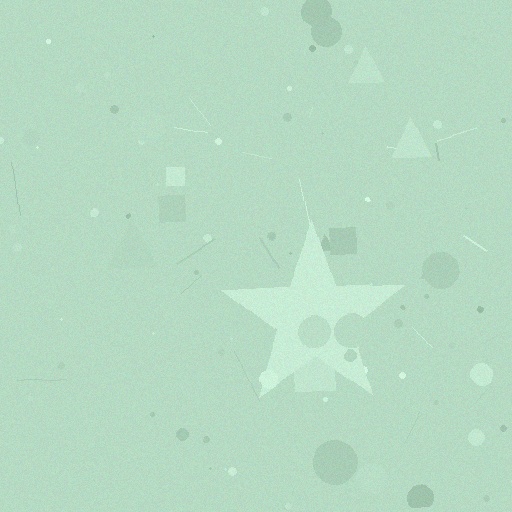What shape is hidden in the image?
A star is hidden in the image.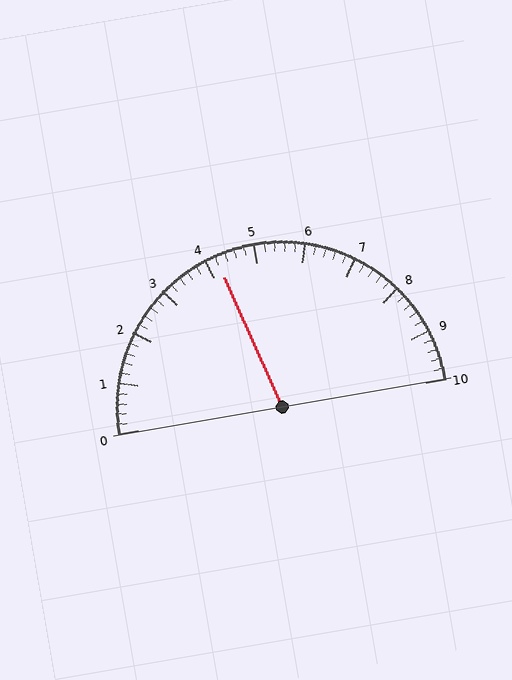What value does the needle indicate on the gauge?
The needle indicates approximately 4.2.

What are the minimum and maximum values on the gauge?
The gauge ranges from 0 to 10.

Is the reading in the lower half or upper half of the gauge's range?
The reading is in the lower half of the range (0 to 10).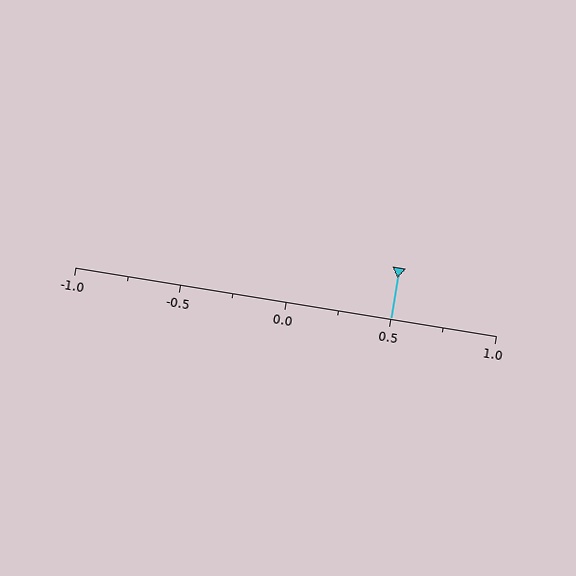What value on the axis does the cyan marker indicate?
The marker indicates approximately 0.5.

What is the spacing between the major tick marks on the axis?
The major ticks are spaced 0.5 apart.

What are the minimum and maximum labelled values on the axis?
The axis runs from -1.0 to 1.0.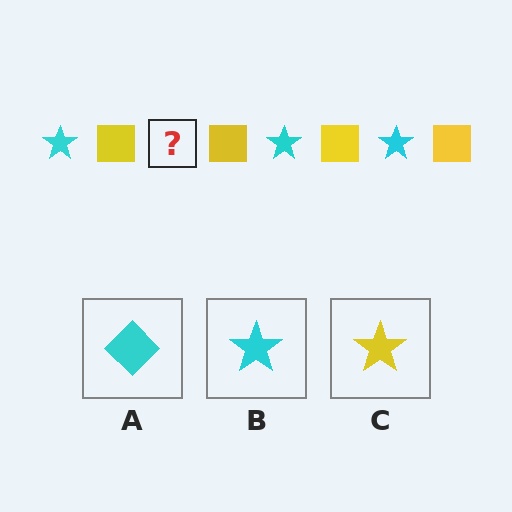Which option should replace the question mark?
Option B.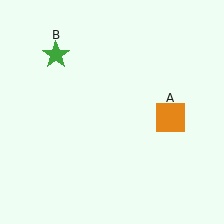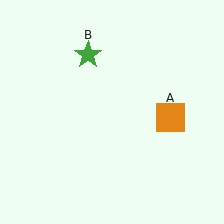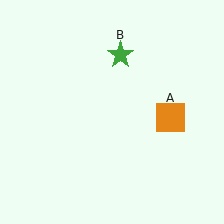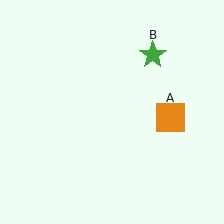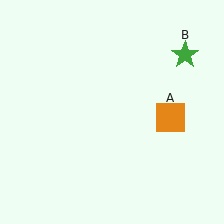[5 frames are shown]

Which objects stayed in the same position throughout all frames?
Orange square (object A) remained stationary.